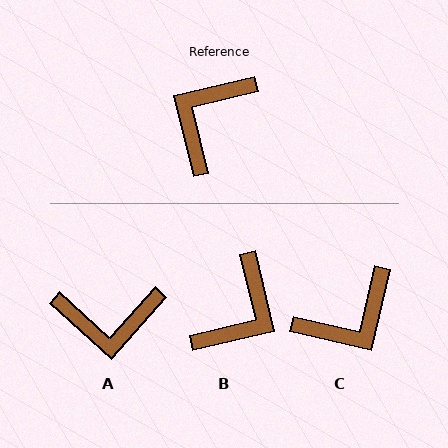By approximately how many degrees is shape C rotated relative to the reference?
Approximately 153 degrees counter-clockwise.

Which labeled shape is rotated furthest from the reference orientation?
B, about 180 degrees away.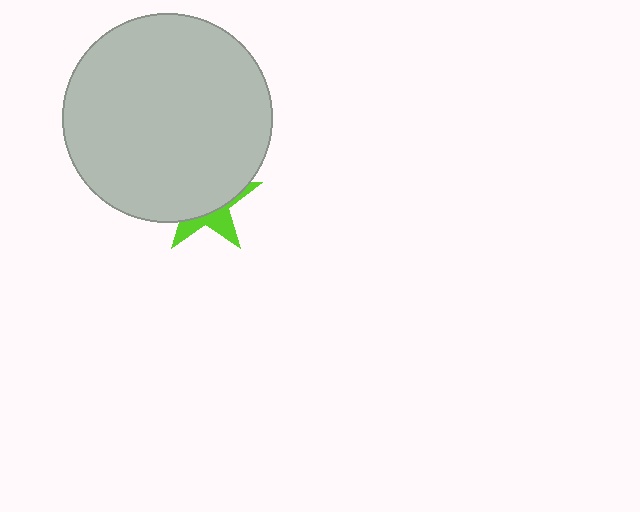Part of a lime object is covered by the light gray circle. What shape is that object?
It is a star.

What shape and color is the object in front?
The object in front is a light gray circle.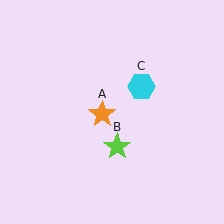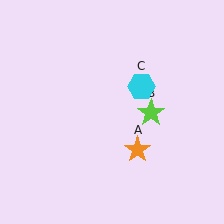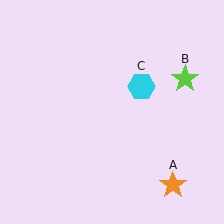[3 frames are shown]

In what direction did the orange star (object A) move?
The orange star (object A) moved down and to the right.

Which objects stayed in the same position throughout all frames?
Cyan hexagon (object C) remained stationary.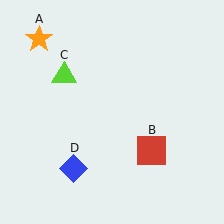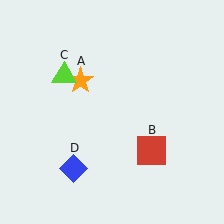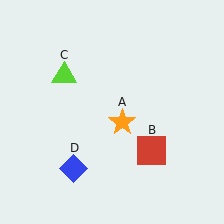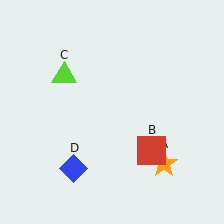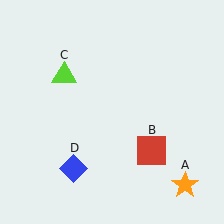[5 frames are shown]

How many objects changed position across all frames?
1 object changed position: orange star (object A).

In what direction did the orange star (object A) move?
The orange star (object A) moved down and to the right.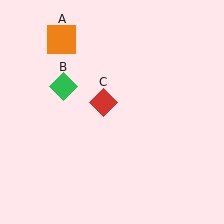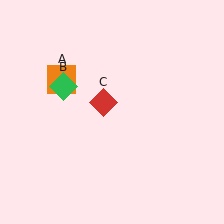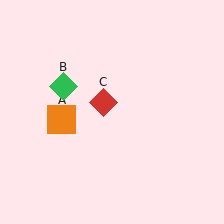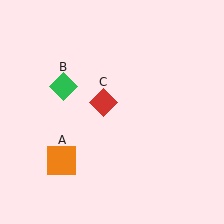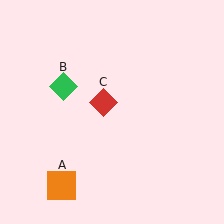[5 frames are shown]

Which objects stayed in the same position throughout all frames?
Green diamond (object B) and red diamond (object C) remained stationary.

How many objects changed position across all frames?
1 object changed position: orange square (object A).